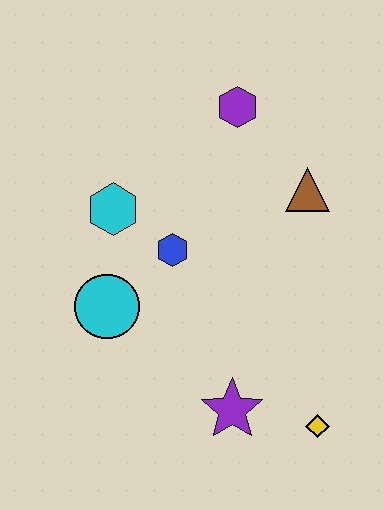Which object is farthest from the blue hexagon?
The yellow diamond is farthest from the blue hexagon.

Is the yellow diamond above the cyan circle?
No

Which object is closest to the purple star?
The yellow diamond is closest to the purple star.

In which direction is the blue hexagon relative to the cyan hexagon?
The blue hexagon is to the right of the cyan hexagon.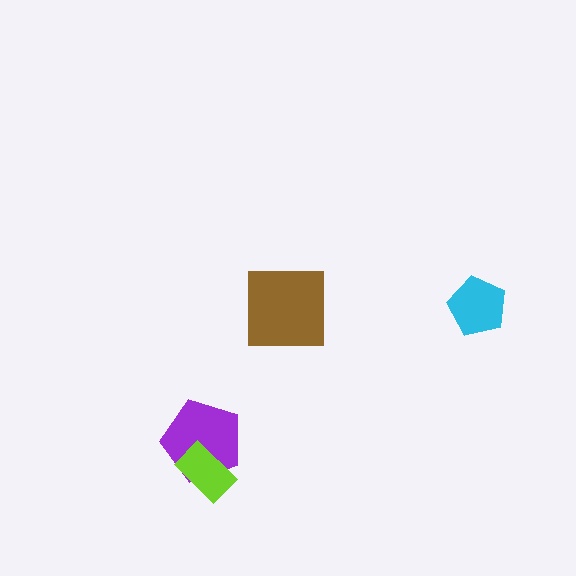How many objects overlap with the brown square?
0 objects overlap with the brown square.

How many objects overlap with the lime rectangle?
1 object overlaps with the lime rectangle.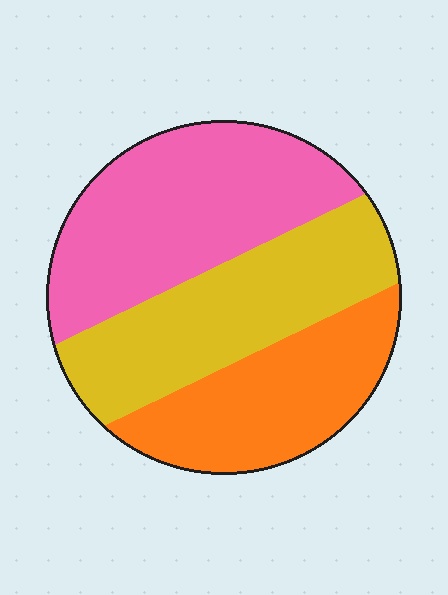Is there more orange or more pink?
Pink.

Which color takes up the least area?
Orange, at roughly 30%.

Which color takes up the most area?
Pink, at roughly 40%.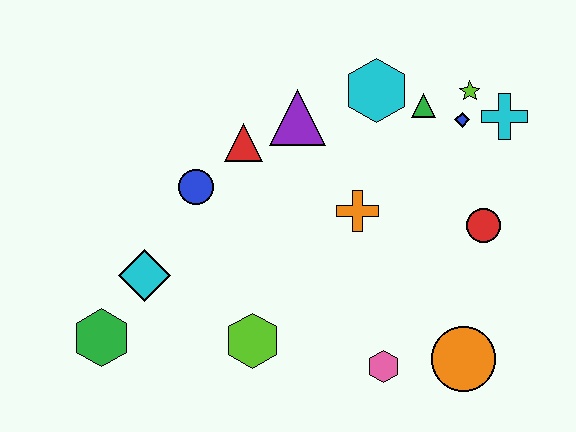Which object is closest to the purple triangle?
The red triangle is closest to the purple triangle.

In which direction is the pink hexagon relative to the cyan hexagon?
The pink hexagon is below the cyan hexagon.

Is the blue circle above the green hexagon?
Yes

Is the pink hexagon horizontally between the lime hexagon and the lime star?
Yes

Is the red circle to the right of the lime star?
Yes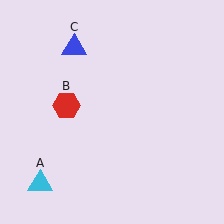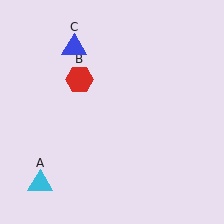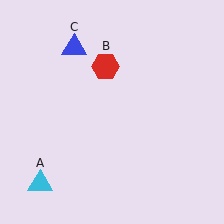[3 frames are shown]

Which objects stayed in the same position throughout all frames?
Cyan triangle (object A) and blue triangle (object C) remained stationary.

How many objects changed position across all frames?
1 object changed position: red hexagon (object B).